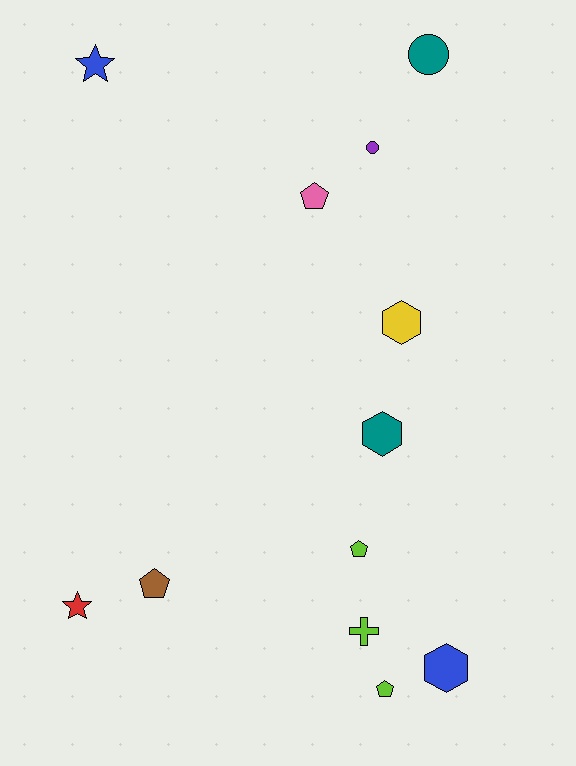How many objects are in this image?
There are 12 objects.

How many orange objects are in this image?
There are no orange objects.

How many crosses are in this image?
There is 1 cross.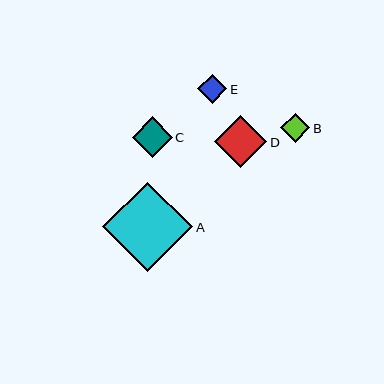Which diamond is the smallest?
Diamond E is the smallest with a size of approximately 29 pixels.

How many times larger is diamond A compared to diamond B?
Diamond A is approximately 3.1 times the size of diamond B.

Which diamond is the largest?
Diamond A is the largest with a size of approximately 90 pixels.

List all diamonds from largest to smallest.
From largest to smallest: A, D, C, B, E.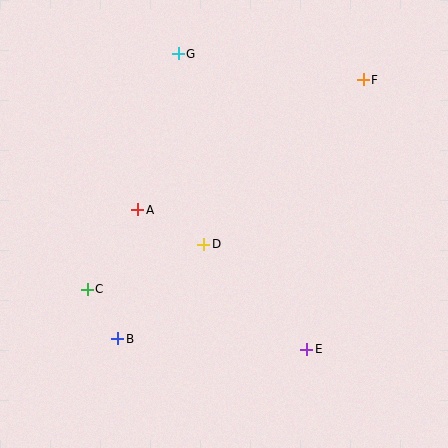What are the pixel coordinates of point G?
Point G is at (178, 54).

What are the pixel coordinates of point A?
Point A is at (138, 210).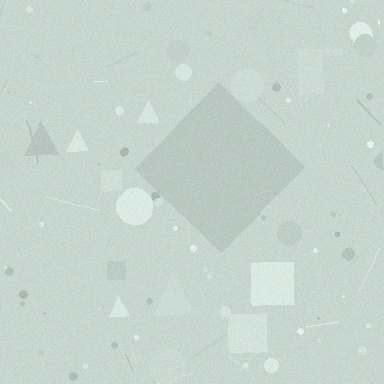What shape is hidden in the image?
A diamond is hidden in the image.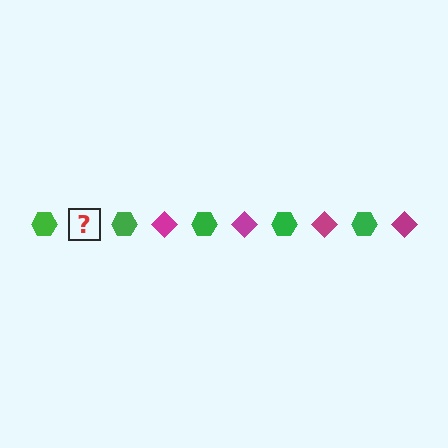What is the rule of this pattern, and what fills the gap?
The rule is that the pattern alternates between green hexagon and magenta diamond. The gap should be filled with a magenta diamond.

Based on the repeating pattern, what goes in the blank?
The blank should be a magenta diamond.